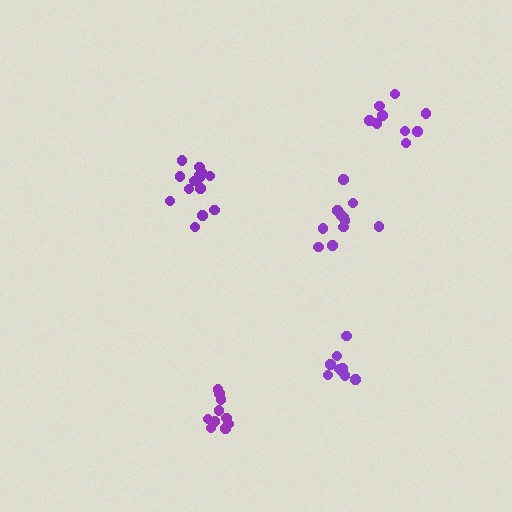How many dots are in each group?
Group 1: 11 dots, Group 2: 9 dots, Group 3: 14 dots, Group 4: 9 dots, Group 5: 10 dots (53 total).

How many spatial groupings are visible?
There are 5 spatial groupings.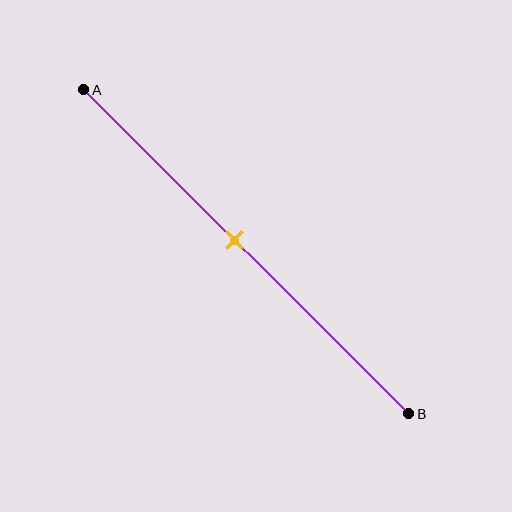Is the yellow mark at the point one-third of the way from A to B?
No, the mark is at about 45% from A, not at the 33% one-third point.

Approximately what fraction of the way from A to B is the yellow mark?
The yellow mark is approximately 45% of the way from A to B.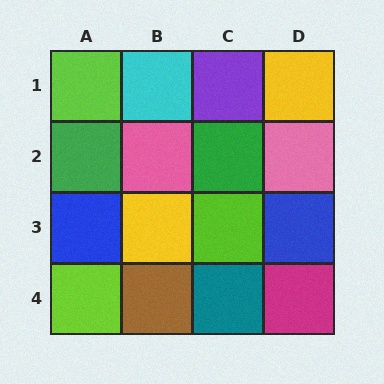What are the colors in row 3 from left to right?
Blue, yellow, lime, blue.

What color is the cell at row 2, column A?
Green.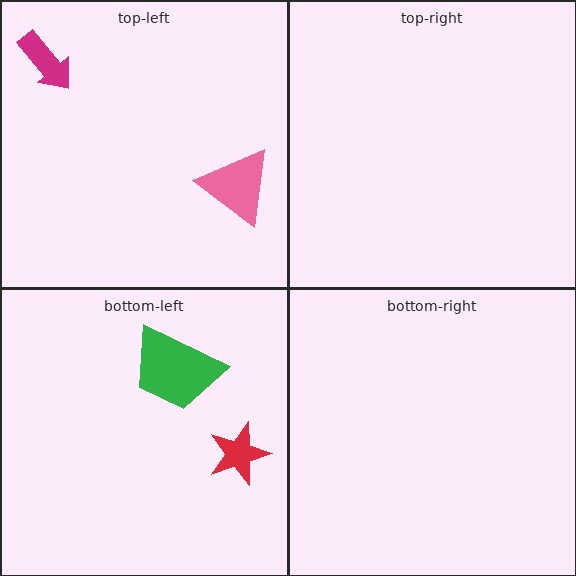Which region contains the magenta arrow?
The top-left region.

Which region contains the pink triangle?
The top-left region.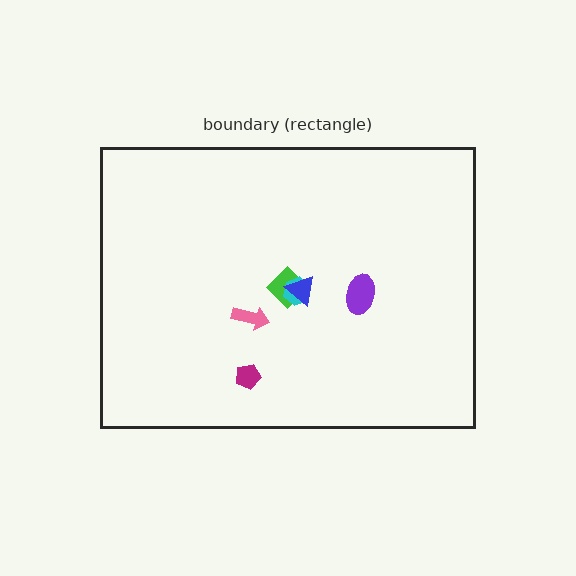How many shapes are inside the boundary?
6 inside, 0 outside.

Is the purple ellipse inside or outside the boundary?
Inside.